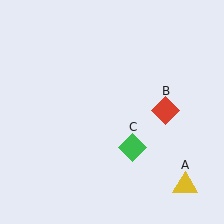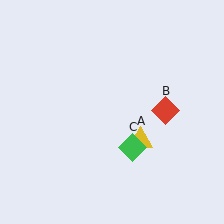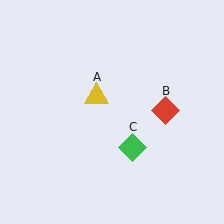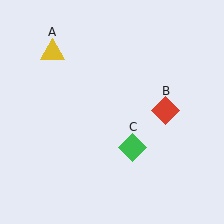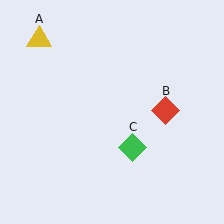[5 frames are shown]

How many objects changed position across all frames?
1 object changed position: yellow triangle (object A).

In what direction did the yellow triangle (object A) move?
The yellow triangle (object A) moved up and to the left.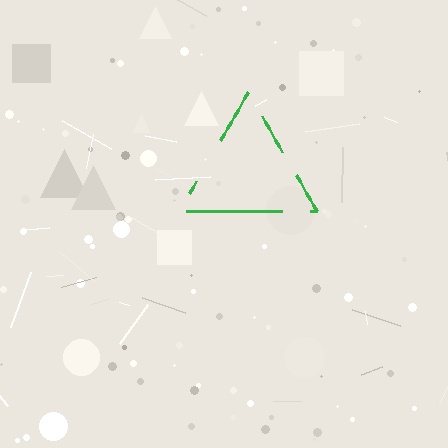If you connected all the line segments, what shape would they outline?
They would outline a triangle.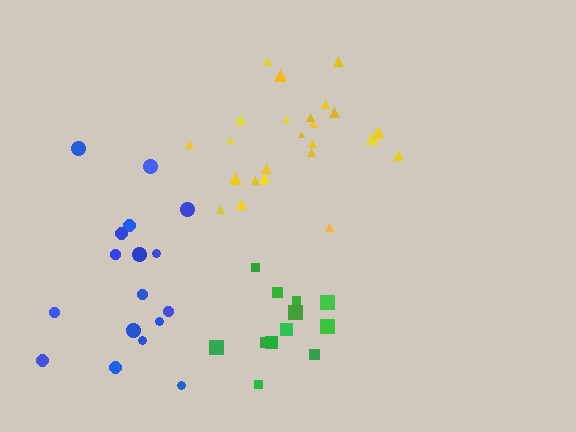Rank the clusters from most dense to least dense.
green, yellow, blue.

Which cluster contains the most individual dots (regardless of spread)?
Yellow (24).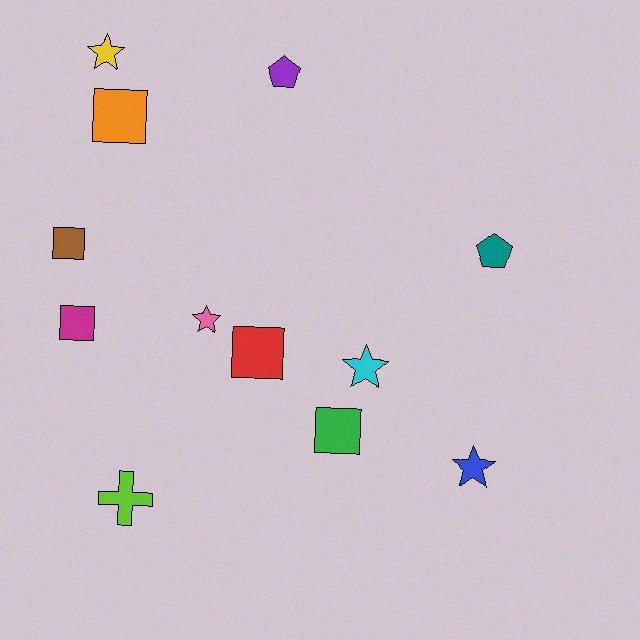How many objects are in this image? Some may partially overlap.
There are 12 objects.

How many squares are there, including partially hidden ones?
There are 5 squares.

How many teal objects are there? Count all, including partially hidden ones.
There is 1 teal object.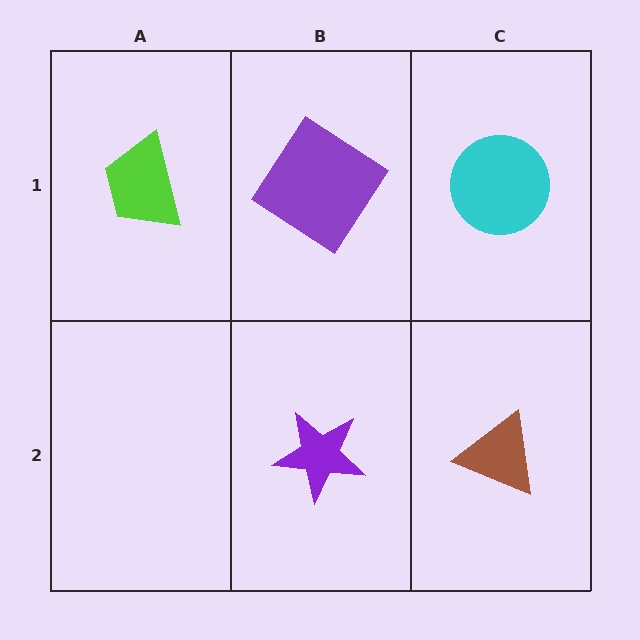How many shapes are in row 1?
3 shapes.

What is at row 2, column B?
A purple star.